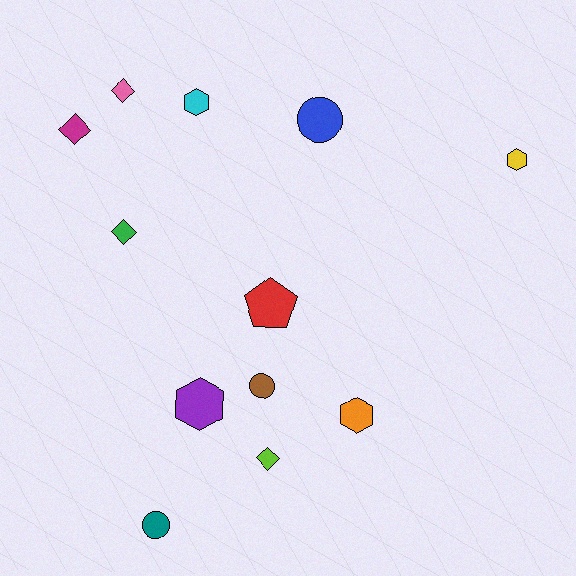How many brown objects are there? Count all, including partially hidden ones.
There is 1 brown object.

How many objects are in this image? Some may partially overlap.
There are 12 objects.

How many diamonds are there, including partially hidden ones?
There are 4 diamonds.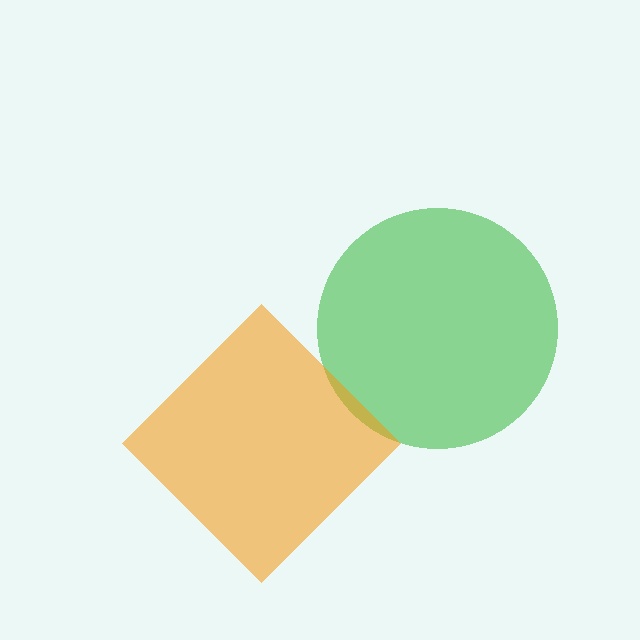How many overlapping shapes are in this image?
There are 2 overlapping shapes in the image.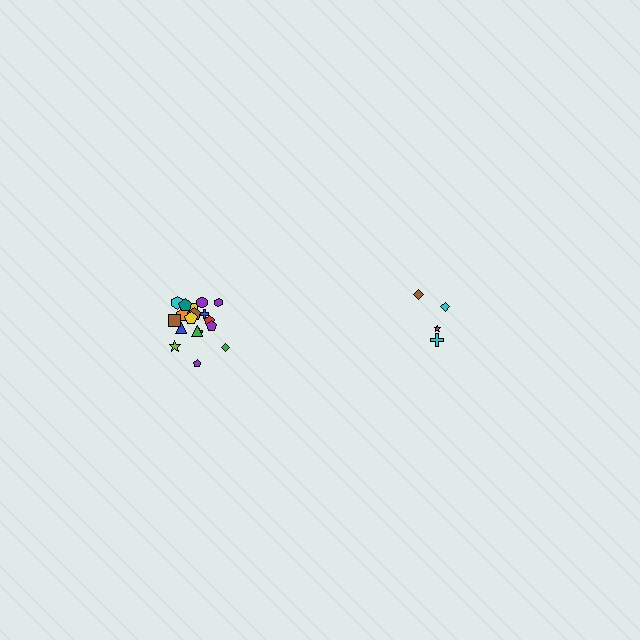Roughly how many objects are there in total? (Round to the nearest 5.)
Roughly 20 objects in total.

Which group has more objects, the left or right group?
The left group.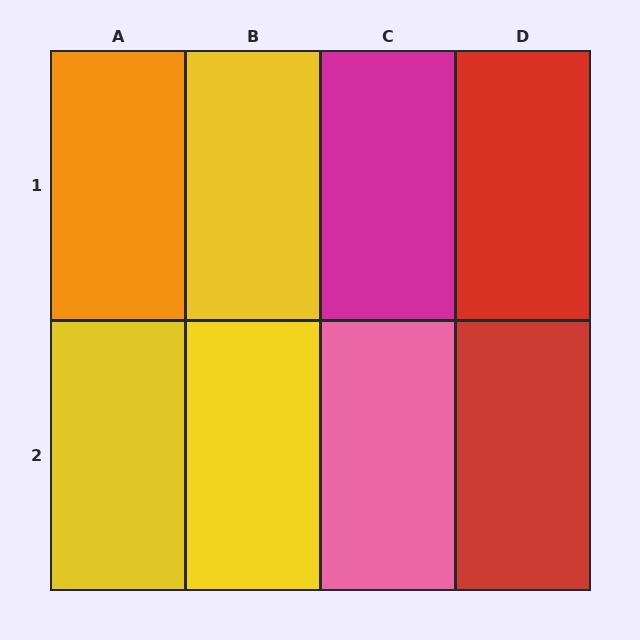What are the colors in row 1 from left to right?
Orange, yellow, magenta, red.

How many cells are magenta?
1 cell is magenta.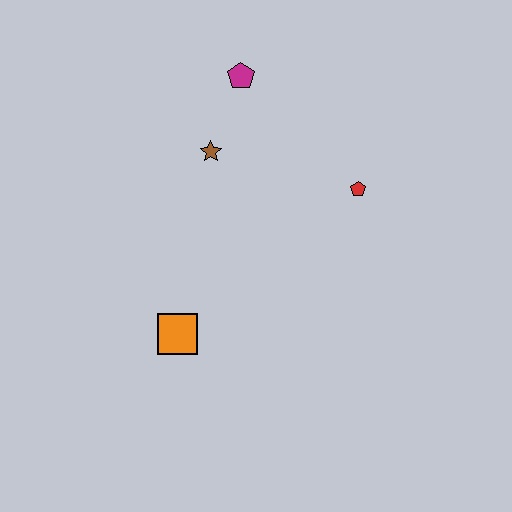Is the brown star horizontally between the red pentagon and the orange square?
Yes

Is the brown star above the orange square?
Yes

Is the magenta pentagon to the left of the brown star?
No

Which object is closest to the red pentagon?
The brown star is closest to the red pentagon.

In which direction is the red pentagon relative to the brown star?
The red pentagon is to the right of the brown star.